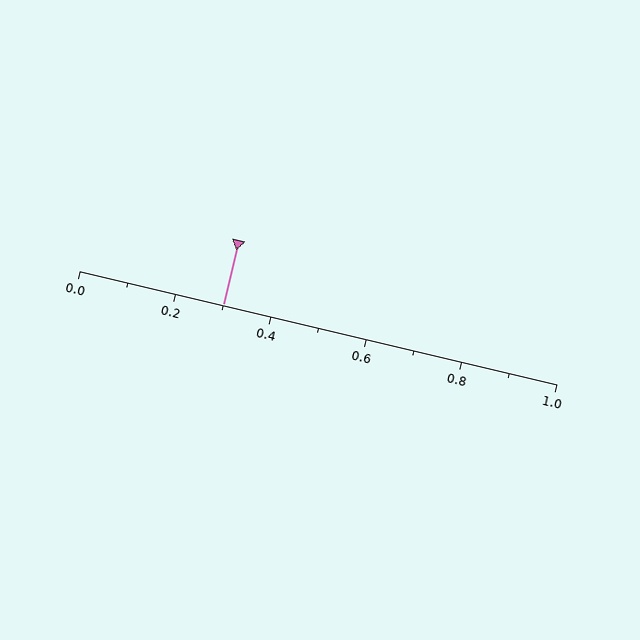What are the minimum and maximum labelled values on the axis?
The axis runs from 0.0 to 1.0.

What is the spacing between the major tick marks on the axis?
The major ticks are spaced 0.2 apart.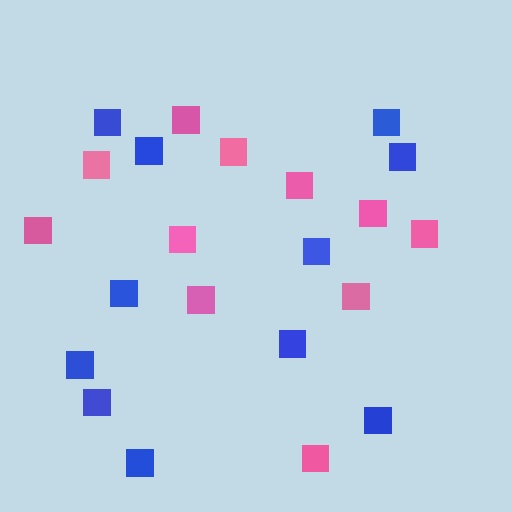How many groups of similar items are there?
There are 2 groups: one group of blue squares (11) and one group of pink squares (11).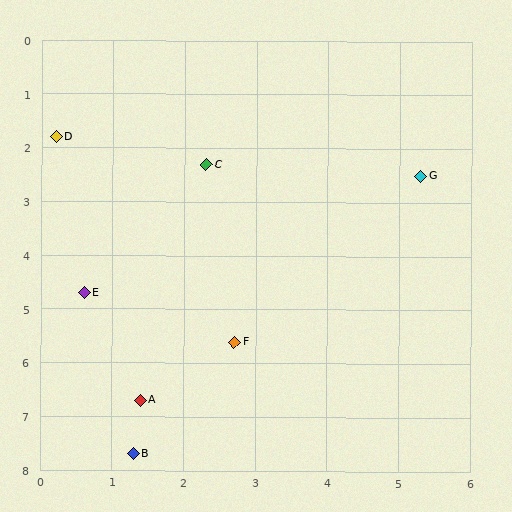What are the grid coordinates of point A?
Point A is at approximately (1.4, 6.7).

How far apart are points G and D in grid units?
Points G and D are about 5.1 grid units apart.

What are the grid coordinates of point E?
Point E is at approximately (0.6, 4.7).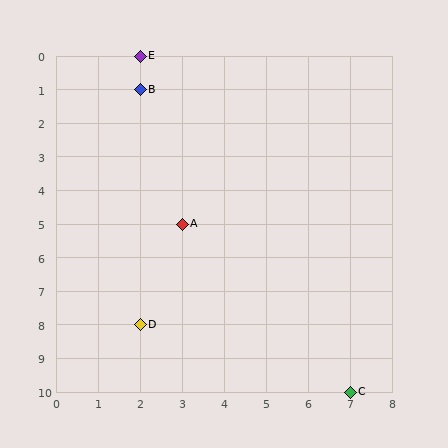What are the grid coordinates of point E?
Point E is at grid coordinates (2, 0).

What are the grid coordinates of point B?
Point B is at grid coordinates (2, 1).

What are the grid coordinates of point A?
Point A is at grid coordinates (3, 5).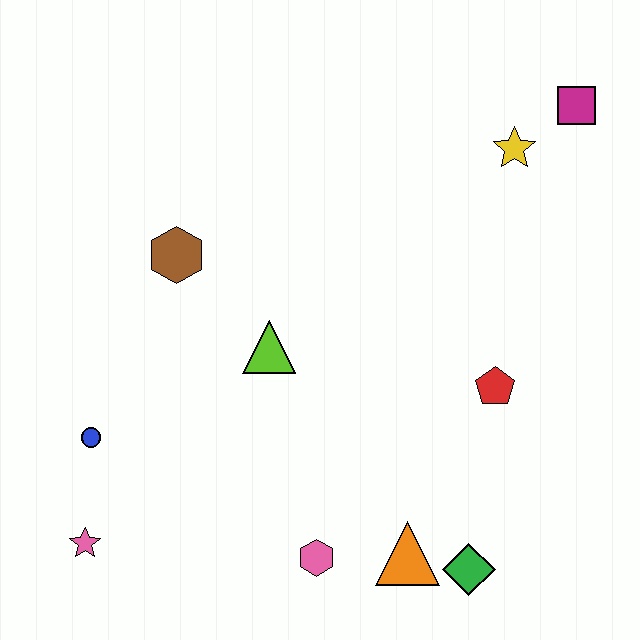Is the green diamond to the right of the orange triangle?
Yes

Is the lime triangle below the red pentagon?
No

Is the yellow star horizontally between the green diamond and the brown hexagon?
No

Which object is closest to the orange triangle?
The green diamond is closest to the orange triangle.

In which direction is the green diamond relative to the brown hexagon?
The green diamond is below the brown hexagon.